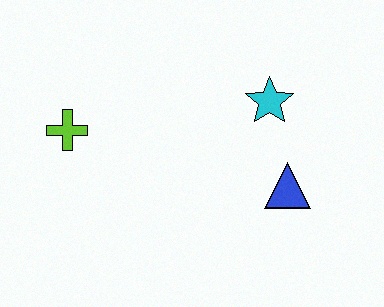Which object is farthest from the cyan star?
The lime cross is farthest from the cyan star.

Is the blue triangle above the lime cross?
No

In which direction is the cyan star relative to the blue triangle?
The cyan star is above the blue triangle.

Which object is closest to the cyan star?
The blue triangle is closest to the cyan star.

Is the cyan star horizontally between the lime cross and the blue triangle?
Yes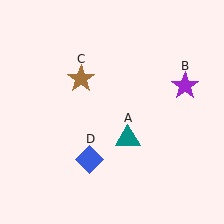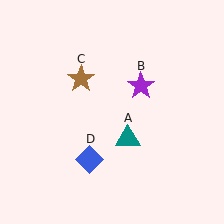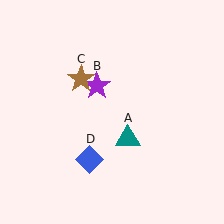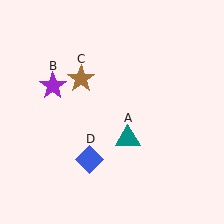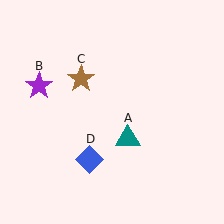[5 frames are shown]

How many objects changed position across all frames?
1 object changed position: purple star (object B).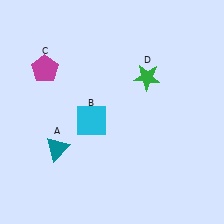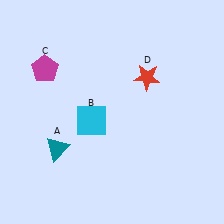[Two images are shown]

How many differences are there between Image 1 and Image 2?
There is 1 difference between the two images.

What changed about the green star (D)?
In Image 1, D is green. In Image 2, it changed to red.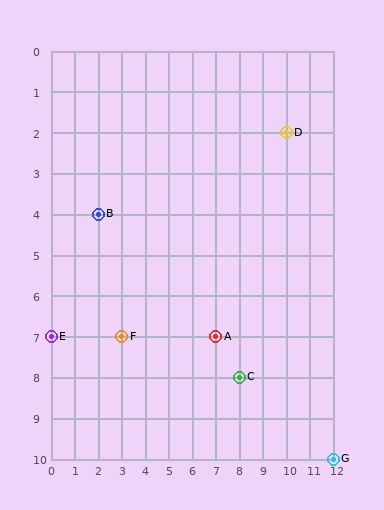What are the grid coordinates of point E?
Point E is at grid coordinates (0, 7).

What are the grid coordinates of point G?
Point G is at grid coordinates (12, 10).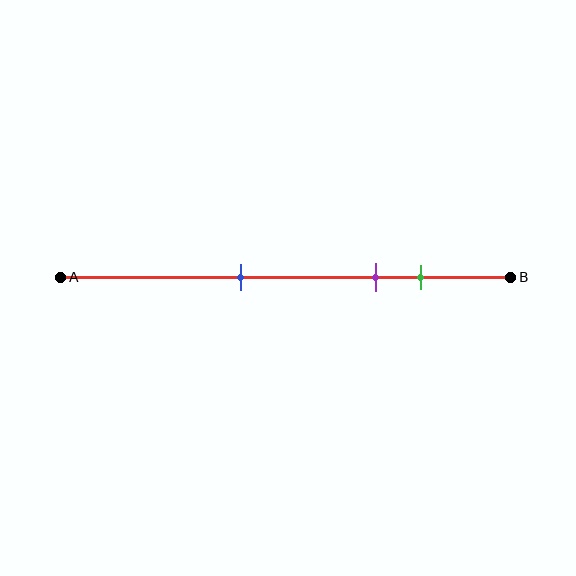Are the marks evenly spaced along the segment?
No, the marks are not evenly spaced.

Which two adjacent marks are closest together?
The purple and green marks are the closest adjacent pair.